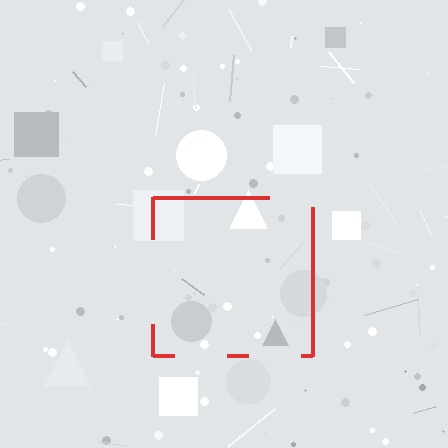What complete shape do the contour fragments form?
The contour fragments form a square.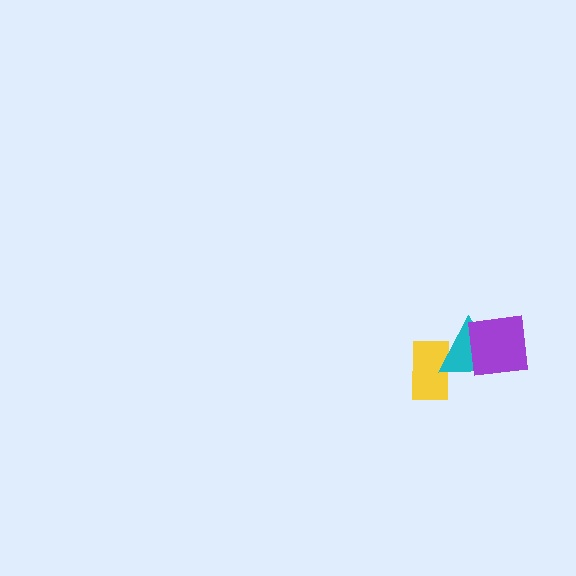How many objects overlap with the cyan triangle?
2 objects overlap with the cyan triangle.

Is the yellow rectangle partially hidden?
Yes, it is partially covered by another shape.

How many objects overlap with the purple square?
1 object overlaps with the purple square.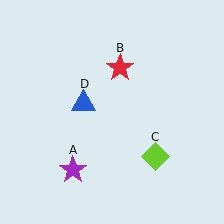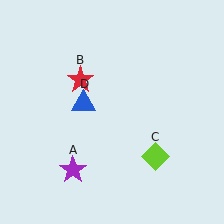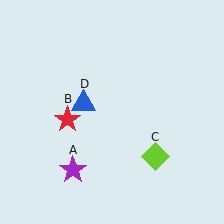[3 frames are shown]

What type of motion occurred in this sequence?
The red star (object B) rotated counterclockwise around the center of the scene.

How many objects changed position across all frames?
1 object changed position: red star (object B).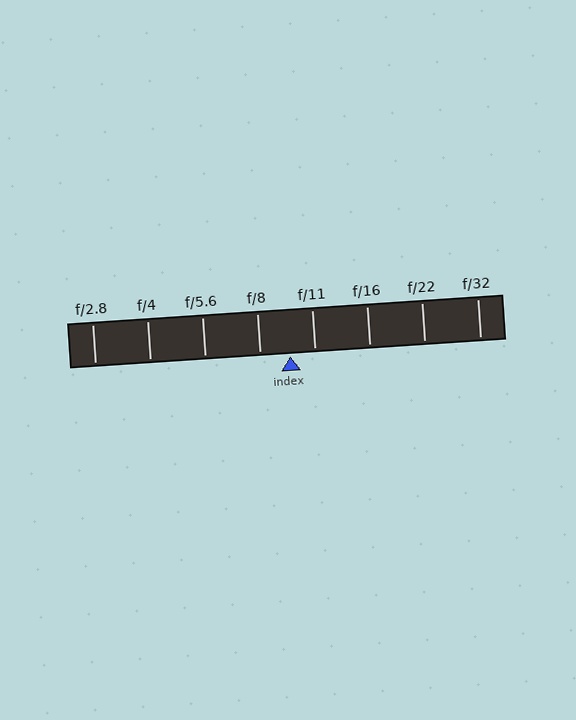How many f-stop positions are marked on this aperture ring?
There are 8 f-stop positions marked.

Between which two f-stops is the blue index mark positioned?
The index mark is between f/8 and f/11.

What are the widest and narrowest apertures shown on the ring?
The widest aperture shown is f/2.8 and the narrowest is f/32.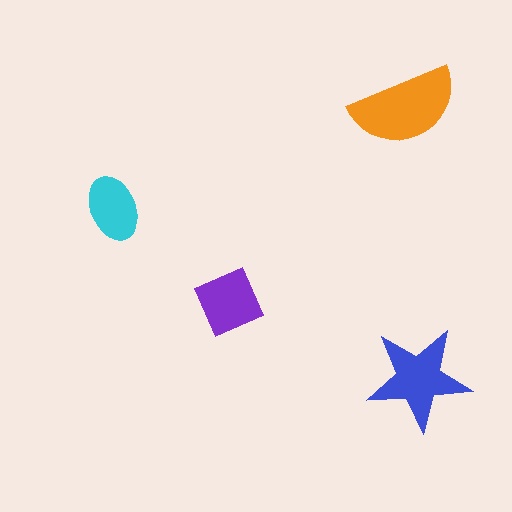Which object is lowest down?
The blue star is bottommost.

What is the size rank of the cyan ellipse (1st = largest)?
4th.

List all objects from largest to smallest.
The orange semicircle, the blue star, the purple diamond, the cyan ellipse.